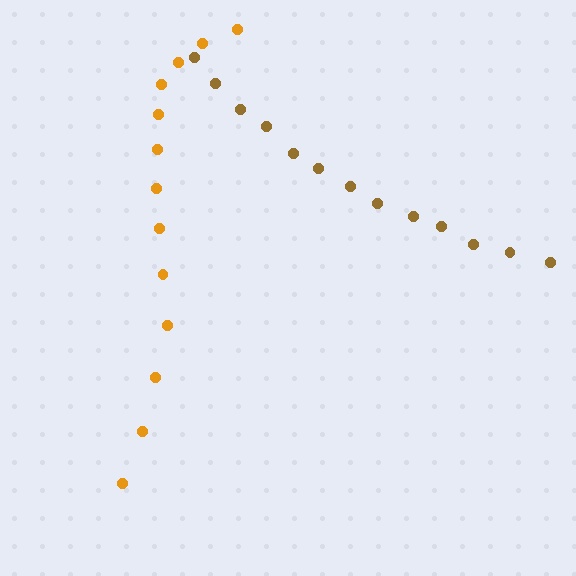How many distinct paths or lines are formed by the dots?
There are 2 distinct paths.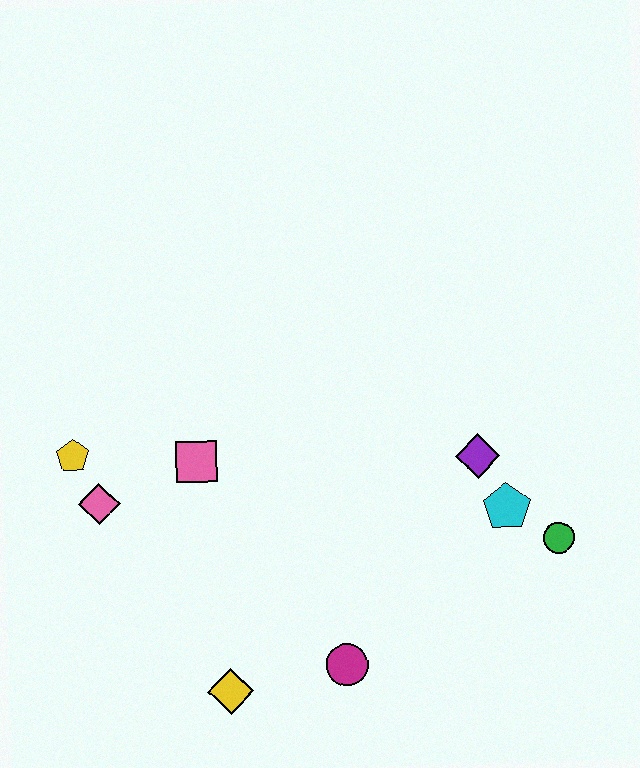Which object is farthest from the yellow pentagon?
The green circle is farthest from the yellow pentagon.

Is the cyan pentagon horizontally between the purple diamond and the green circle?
Yes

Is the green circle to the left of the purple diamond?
No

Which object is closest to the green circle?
The cyan pentagon is closest to the green circle.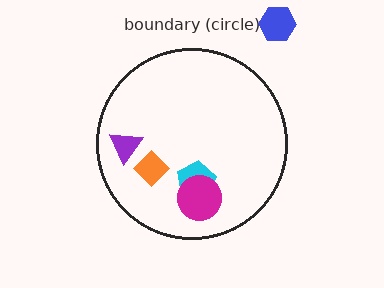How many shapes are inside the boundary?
4 inside, 1 outside.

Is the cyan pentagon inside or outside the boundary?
Inside.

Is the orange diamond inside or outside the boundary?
Inside.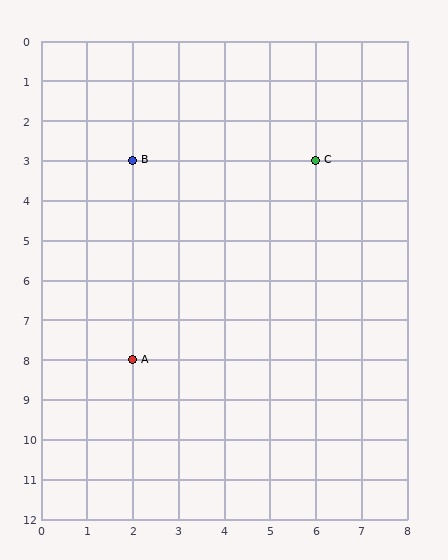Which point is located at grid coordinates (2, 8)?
Point A is at (2, 8).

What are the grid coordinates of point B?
Point B is at grid coordinates (2, 3).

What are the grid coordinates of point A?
Point A is at grid coordinates (2, 8).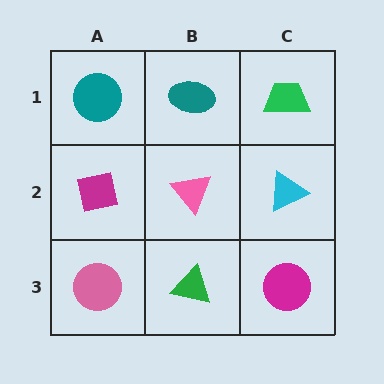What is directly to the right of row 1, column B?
A green trapezoid.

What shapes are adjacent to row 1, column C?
A cyan triangle (row 2, column C), a teal ellipse (row 1, column B).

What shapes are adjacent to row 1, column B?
A pink triangle (row 2, column B), a teal circle (row 1, column A), a green trapezoid (row 1, column C).